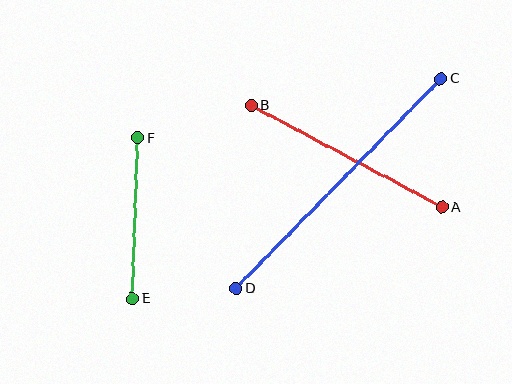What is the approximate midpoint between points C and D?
The midpoint is at approximately (338, 184) pixels.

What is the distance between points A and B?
The distance is approximately 216 pixels.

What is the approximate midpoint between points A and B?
The midpoint is at approximately (347, 156) pixels.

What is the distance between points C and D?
The distance is approximately 293 pixels.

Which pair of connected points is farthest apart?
Points C and D are farthest apart.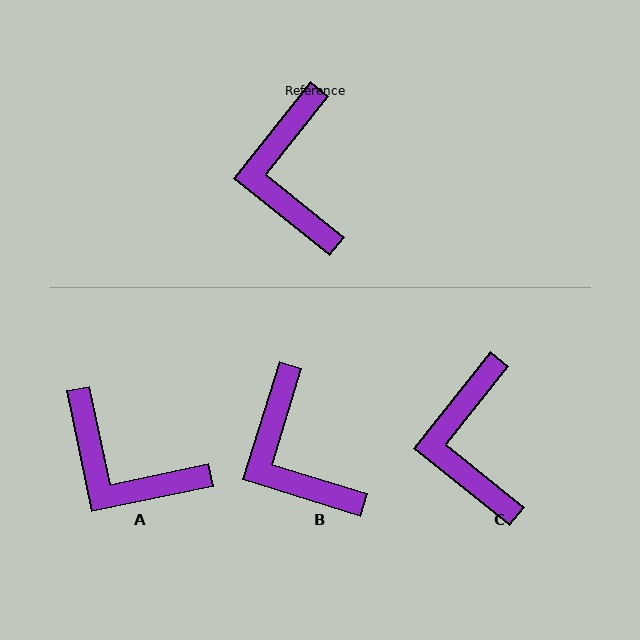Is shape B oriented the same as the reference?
No, it is off by about 21 degrees.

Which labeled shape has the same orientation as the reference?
C.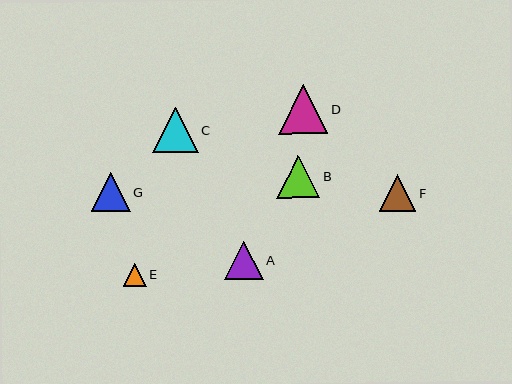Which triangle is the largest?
Triangle D is the largest with a size of approximately 49 pixels.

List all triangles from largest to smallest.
From largest to smallest: D, C, B, G, A, F, E.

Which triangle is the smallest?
Triangle E is the smallest with a size of approximately 23 pixels.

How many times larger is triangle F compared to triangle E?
Triangle F is approximately 1.6 times the size of triangle E.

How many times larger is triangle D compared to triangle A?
Triangle D is approximately 1.3 times the size of triangle A.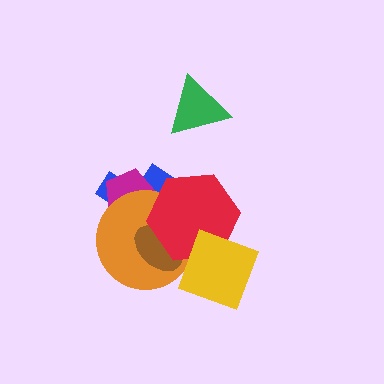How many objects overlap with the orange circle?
5 objects overlap with the orange circle.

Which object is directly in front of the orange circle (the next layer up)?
The brown ellipse is directly in front of the orange circle.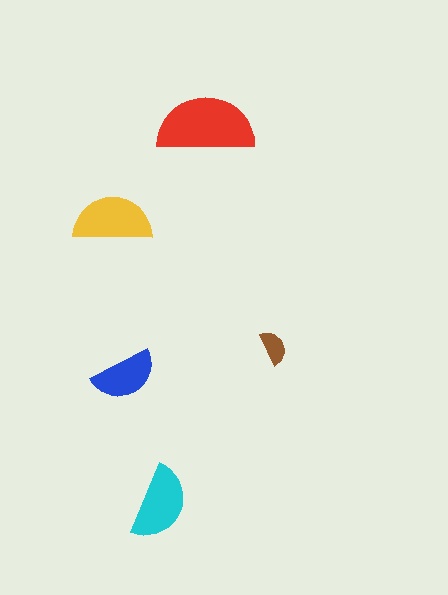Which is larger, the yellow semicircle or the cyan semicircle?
The yellow one.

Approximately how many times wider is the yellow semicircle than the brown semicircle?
About 2.5 times wider.